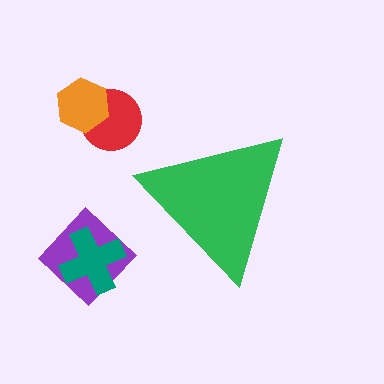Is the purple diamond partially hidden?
No, the purple diamond is fully visible.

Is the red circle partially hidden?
No, the red circle is fully visible.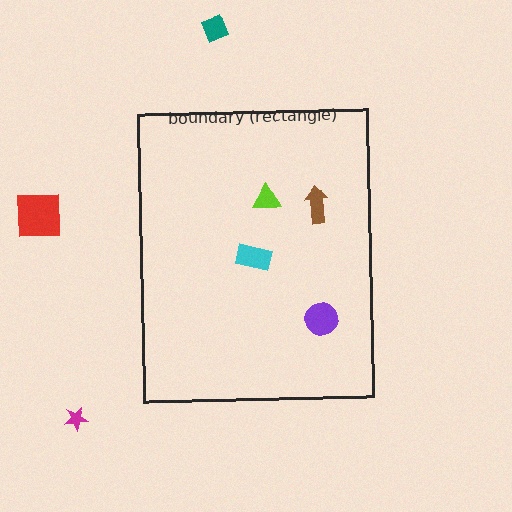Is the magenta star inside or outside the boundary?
Outside.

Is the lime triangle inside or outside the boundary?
Inside.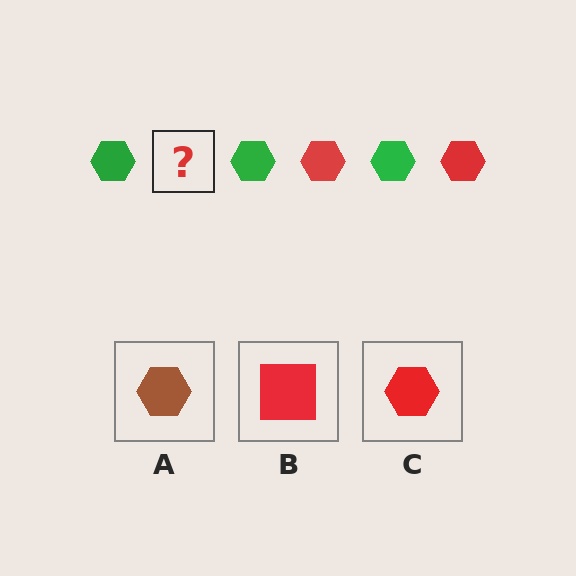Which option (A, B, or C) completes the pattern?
C.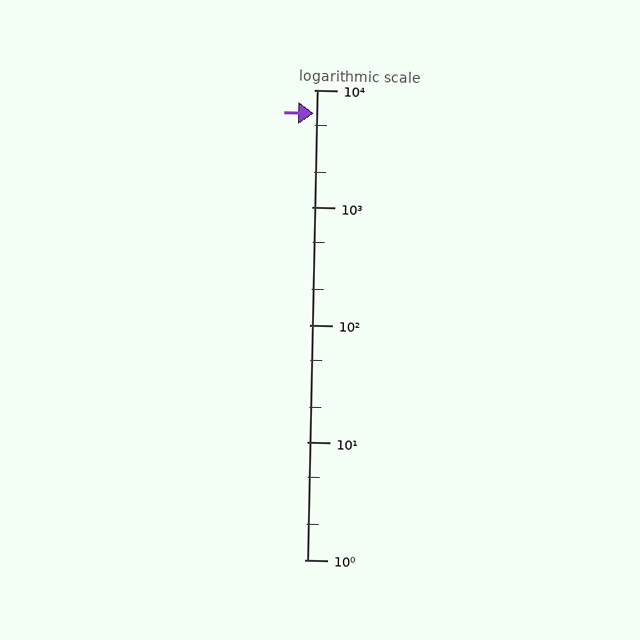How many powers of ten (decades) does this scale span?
The scale spans 4 decades, from 1 to 10000.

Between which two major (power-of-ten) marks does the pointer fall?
The pointer is between 1000 and 10000.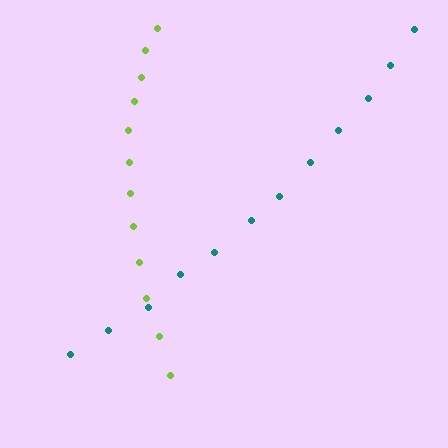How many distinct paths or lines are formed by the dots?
There are 2 distinct paths.